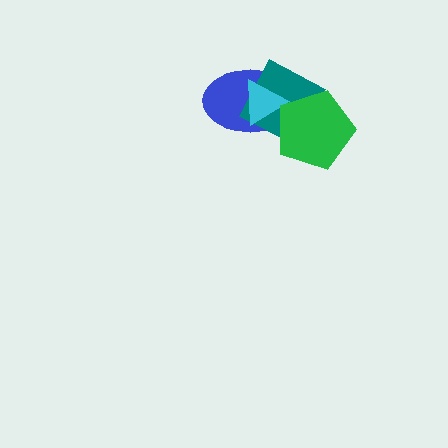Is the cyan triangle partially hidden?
Yes, it is partially covered by another shape.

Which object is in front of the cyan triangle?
The green pentagon is in front of the cyan triangle.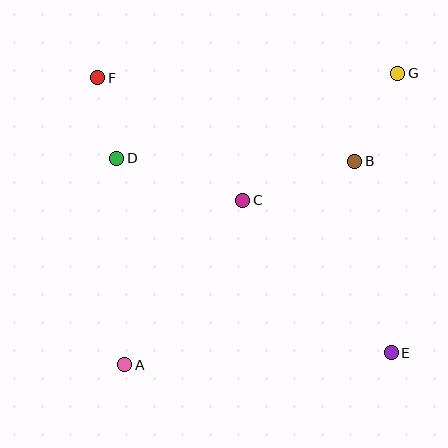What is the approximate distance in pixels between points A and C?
The distance between A and C is approximately 202 pixels.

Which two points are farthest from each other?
Points E and F are farthest from each other.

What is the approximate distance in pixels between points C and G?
The distance between C and G is approximately 201 pixels.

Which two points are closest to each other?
Points D and F are closest to each other.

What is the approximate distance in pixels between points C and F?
The distance between C and F is approximately 190 pixels.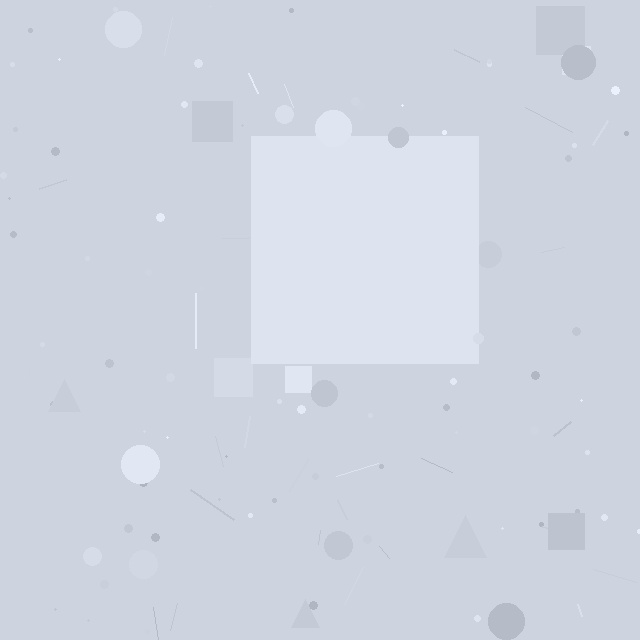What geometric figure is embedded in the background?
A square is embedded in the background.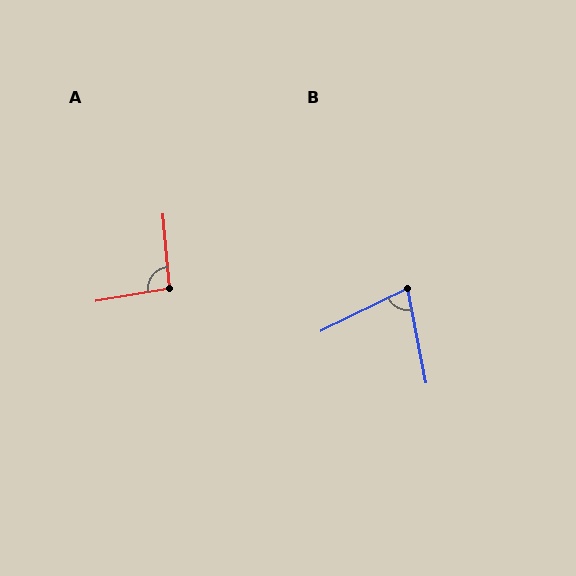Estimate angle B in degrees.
Approximately 75 degrees.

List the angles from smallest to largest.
B (75°), A (95°).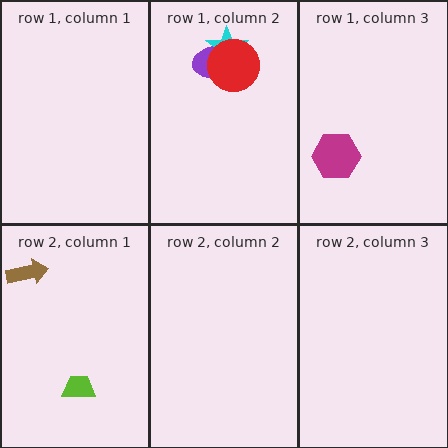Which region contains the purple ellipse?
The row 1, column 2 region.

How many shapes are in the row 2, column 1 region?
2.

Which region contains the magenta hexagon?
The row 1, column 3 region.